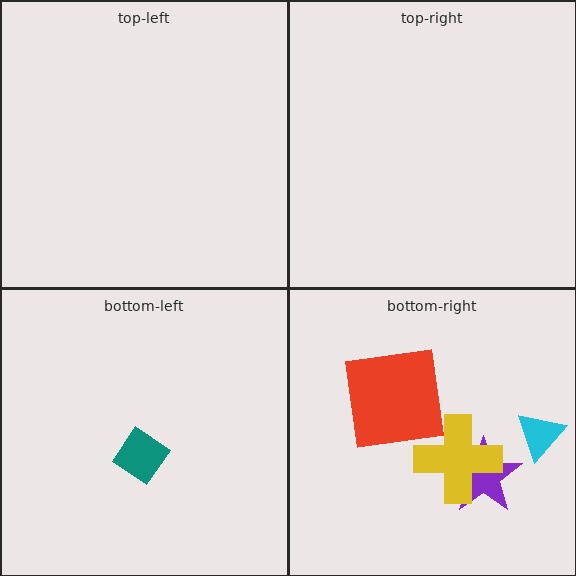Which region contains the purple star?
The bottom-right region.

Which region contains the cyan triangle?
The bottom-right region.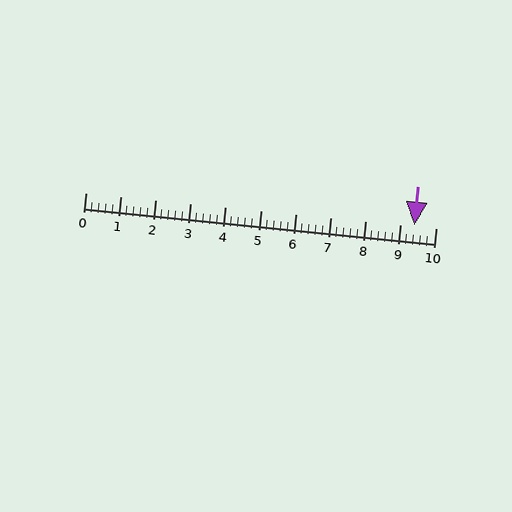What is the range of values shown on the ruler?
The ruler shows values from 0 to 10.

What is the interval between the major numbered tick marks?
The major tick marks are spaced 1 units apart.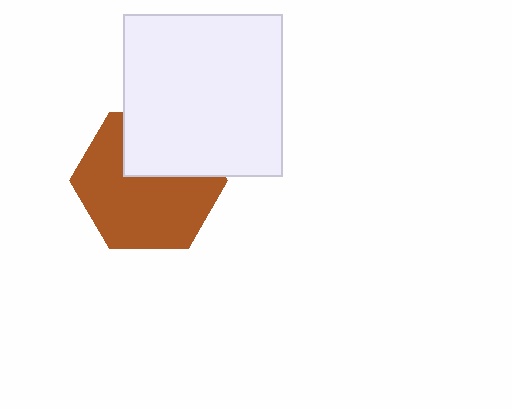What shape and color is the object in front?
The object in front is a white rectangle.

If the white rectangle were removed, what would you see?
You would see the complete brown hexagon.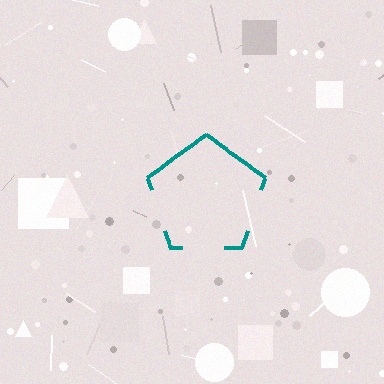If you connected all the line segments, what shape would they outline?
They would outline a pentagon.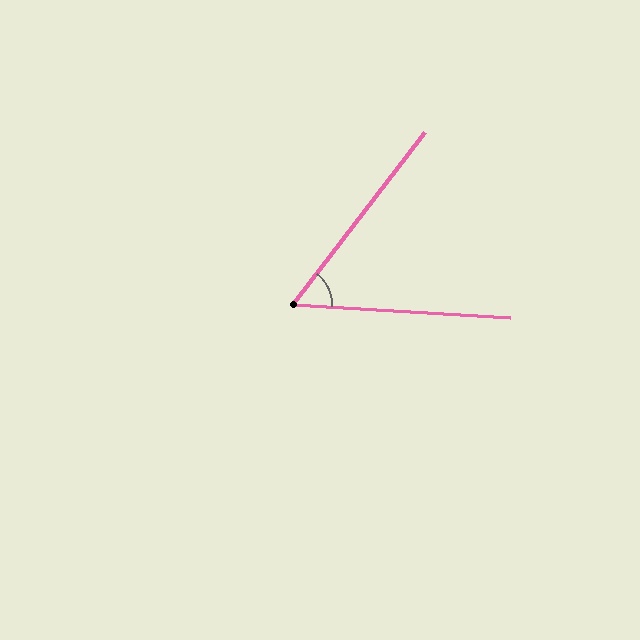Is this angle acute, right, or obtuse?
It is acute.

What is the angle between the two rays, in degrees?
Approximately 56 degrees.